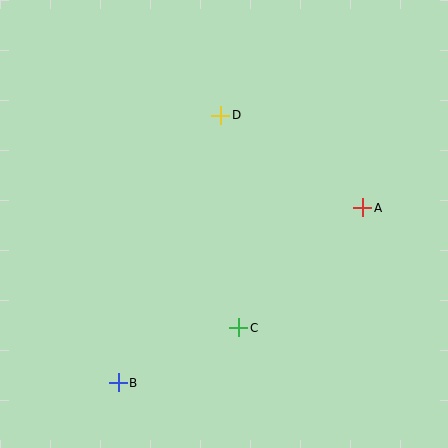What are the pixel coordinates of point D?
Point D is at (221, 115).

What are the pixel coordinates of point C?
Point C is at (239, 328).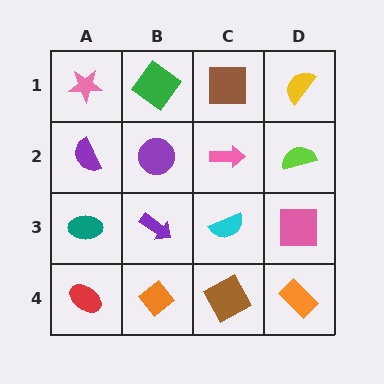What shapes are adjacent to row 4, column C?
A cyan semicircle (row 3, column C), an orange diamond (row 4, column B), an orange rectangle (row 4, column D).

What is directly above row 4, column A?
A teal ellipse.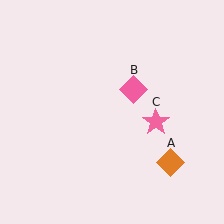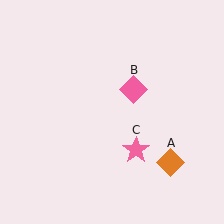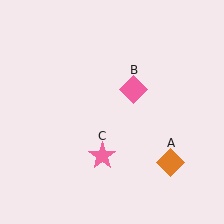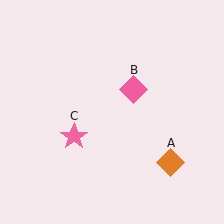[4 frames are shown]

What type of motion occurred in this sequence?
The pink star (object C) rotated clockwise around the center of the scene.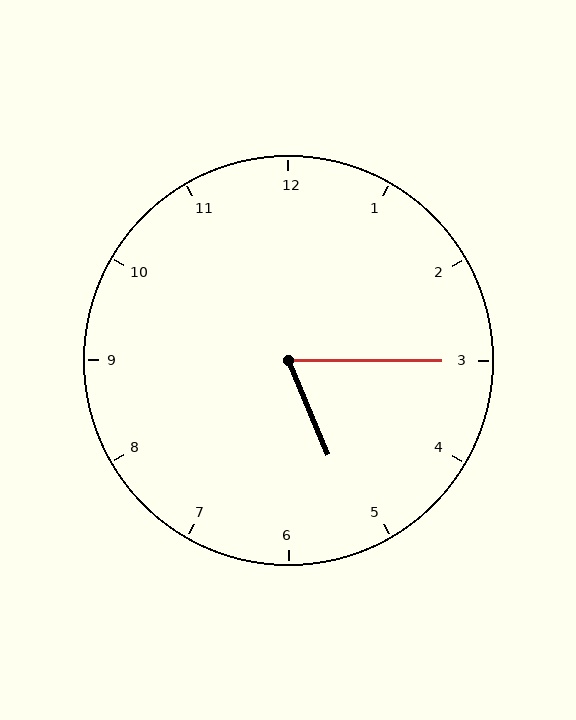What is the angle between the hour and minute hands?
Approximately 68 degrees.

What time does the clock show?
5:15.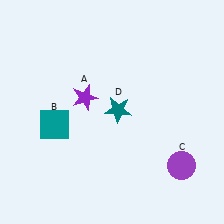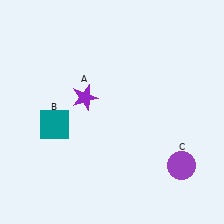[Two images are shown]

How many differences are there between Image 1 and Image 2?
There is 1 difference between the two images.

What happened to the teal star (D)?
The teal star (D) was removed in Image 2. It was in the top-right area of Image 1.